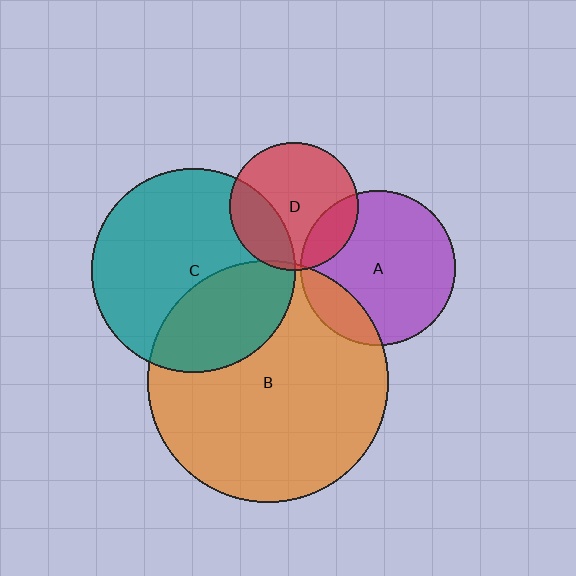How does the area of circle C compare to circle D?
Approximately 2.5 times.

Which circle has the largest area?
Circle B (orange).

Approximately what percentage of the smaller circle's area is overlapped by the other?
Approximately 30%.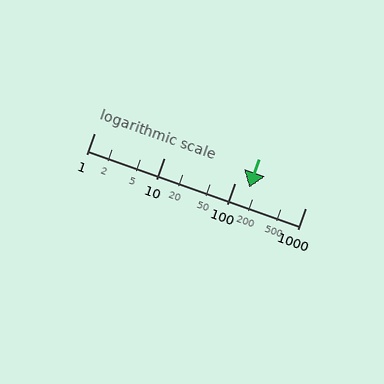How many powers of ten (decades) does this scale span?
The scale spans 3 decades, from 1 to 1000.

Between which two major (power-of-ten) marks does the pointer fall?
The pointer is between 100 and 1000.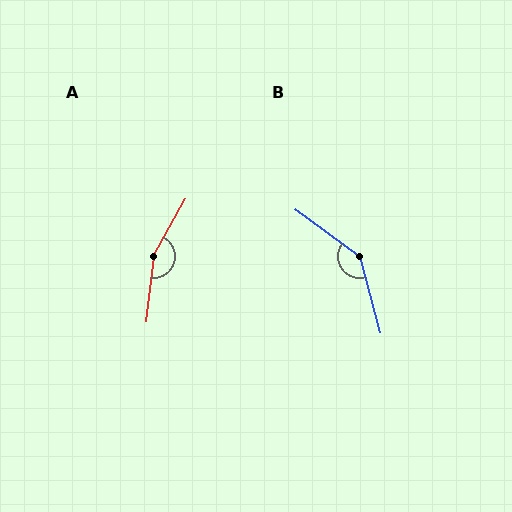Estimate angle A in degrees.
Approximately 156 degrees.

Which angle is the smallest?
B, at approximately 141 degrees.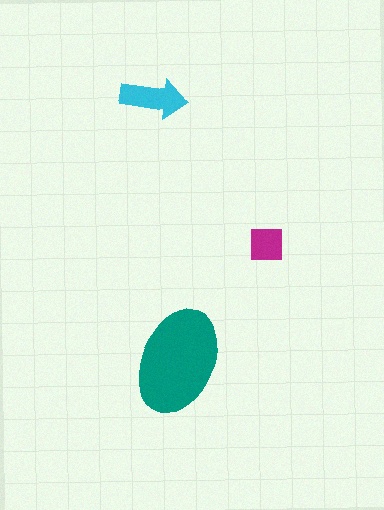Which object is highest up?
The cyan arrow is topmost.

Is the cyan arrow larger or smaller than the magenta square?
Larger.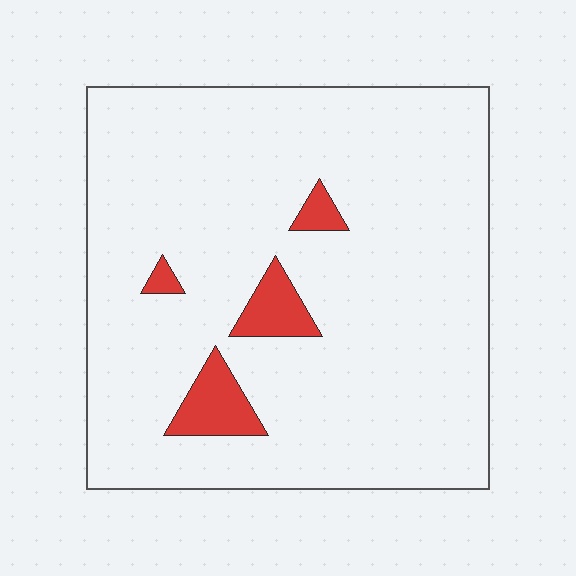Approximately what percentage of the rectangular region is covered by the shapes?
Approximately 5%.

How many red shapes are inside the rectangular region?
4.